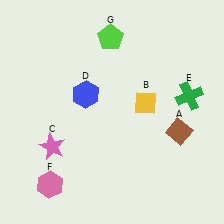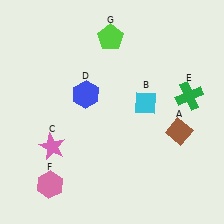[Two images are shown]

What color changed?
The diamond (B) changed from yellow in Image 1 to cyan in Image 2.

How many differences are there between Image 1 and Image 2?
There is 1 difference between the two images.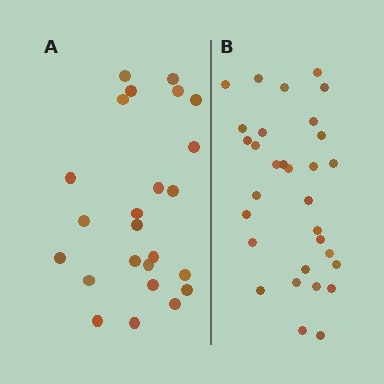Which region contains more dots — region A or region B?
Region B (the right region) has more dots.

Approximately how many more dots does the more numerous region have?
Region B has roughly 8 or so more dots than region A.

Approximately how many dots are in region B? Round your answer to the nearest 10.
About 30 dots. (The exact count is 31, which rounds to 30.)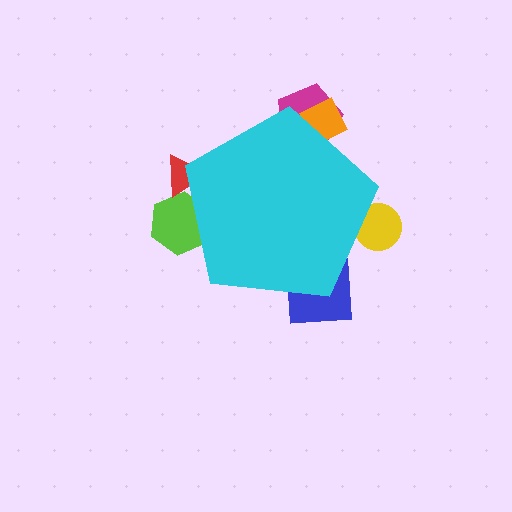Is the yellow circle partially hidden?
Yes, the yellow circle is partially hidden behind the cyan pentagon.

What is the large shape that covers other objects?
A cyan pentagon.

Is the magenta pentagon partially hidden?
Yes, the magenta pentagon is partially hidden behind the cyan pentagon.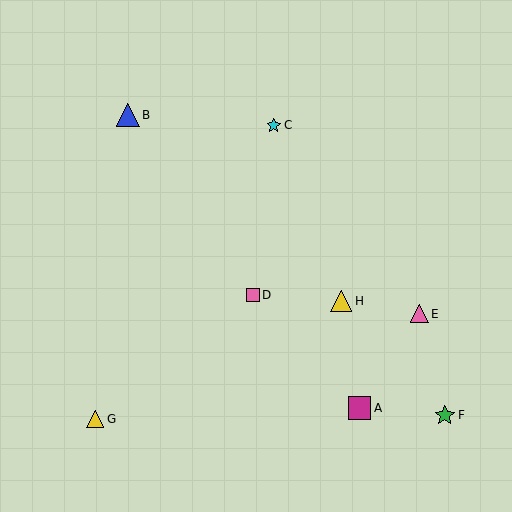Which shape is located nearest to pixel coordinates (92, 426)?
The yellow triangle (labeled G) at (95, 419) is nearest to that location.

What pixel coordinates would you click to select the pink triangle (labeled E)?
Click at (419, 314) to select the pink triangle E.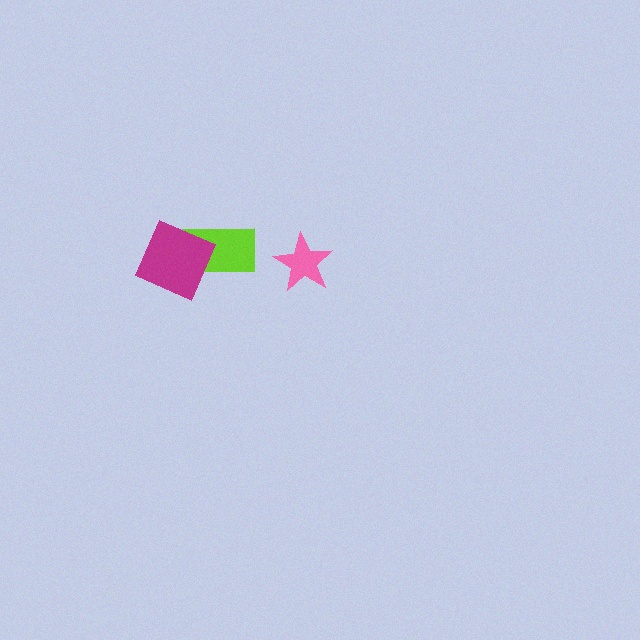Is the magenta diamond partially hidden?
No, no other shape covers it.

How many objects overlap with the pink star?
0 objects overlap with the pink star.